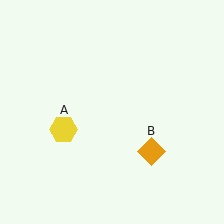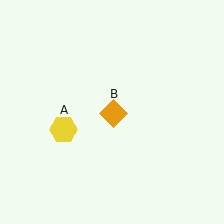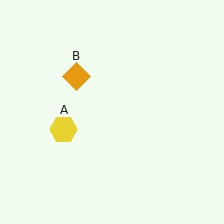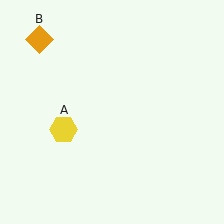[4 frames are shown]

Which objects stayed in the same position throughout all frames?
Yellow hexagon (object A) remained stationary.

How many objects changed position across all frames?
1 object changed position: orange diamond (object B).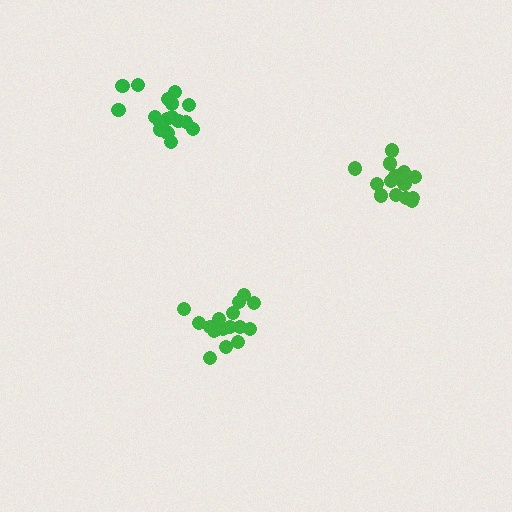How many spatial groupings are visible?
There are 3 spatial groupings.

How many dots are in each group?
Group 1: 15 dots, Group 2: 18 dots, Group 3: 17 dots (50 total).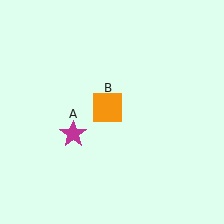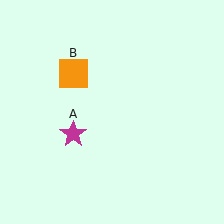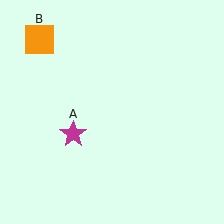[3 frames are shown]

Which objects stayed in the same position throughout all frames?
Magenta star (object A) remained stationary.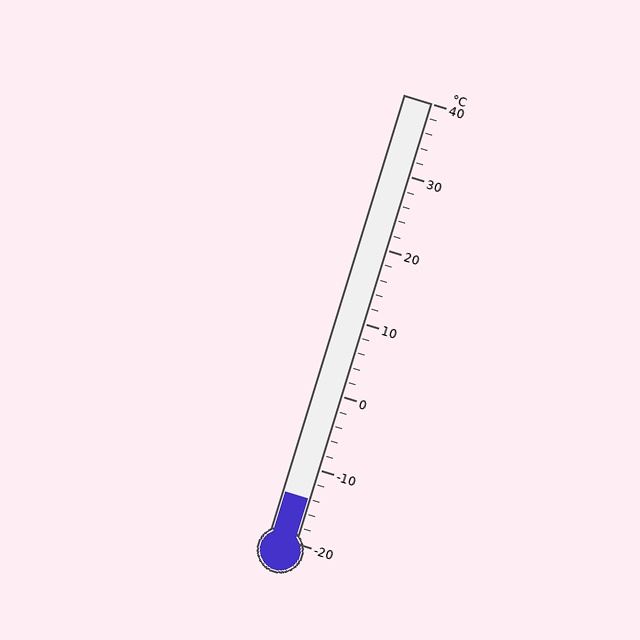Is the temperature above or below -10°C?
The temperature is below -10°C.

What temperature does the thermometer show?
The thermometer shows approximately -14°C.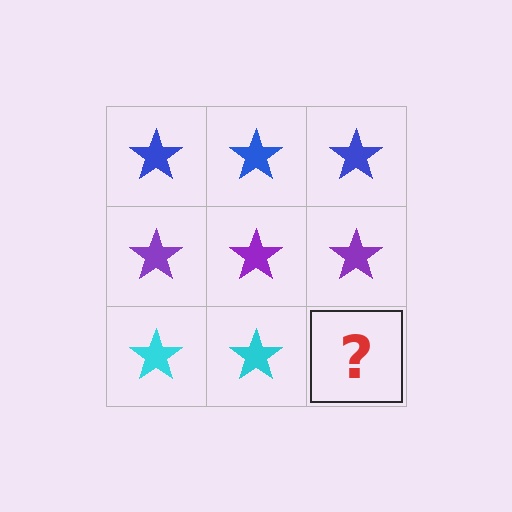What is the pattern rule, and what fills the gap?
The rule is that each row has a consistent color. The gap should be filled with a cyan star.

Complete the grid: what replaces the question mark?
The question mark should be replaced with a cyan star.